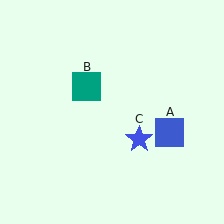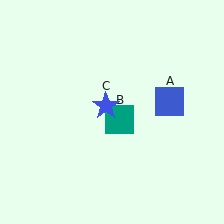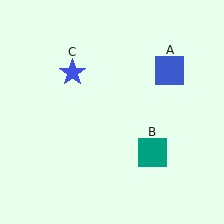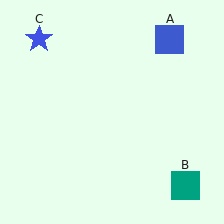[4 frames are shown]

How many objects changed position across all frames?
3 objects changed position: blue square (object A), teal square (object B), blue star (object C).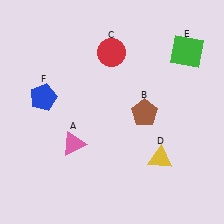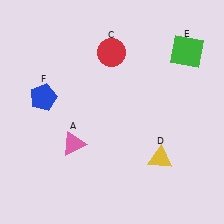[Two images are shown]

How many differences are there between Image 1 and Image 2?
There is 1 difference between the two images.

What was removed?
The brown pentagon (B) was removed in Image 2.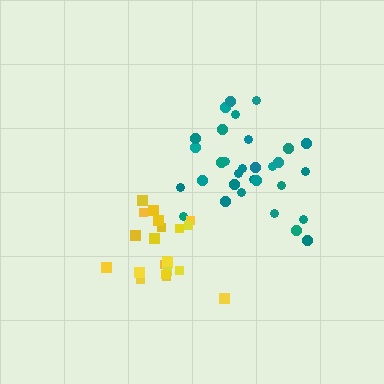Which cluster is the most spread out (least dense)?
Teal.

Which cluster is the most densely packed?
Yellow.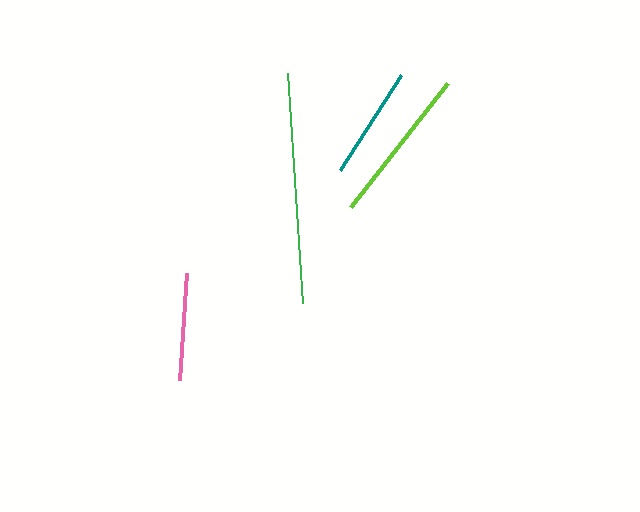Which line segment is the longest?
The green line is the longest at approximately 230 pixels.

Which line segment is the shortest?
The pink line is the shortest at approximately 107 pixels.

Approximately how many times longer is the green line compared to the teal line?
The green line is approximately 2.0 times the length of the teal line.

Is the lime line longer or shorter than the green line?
The green line is longer than the lime line.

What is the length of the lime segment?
The lime segment is approximately 158 pixels long.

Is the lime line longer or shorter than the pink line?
The lime line is longer than the pink line.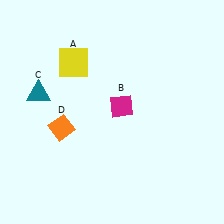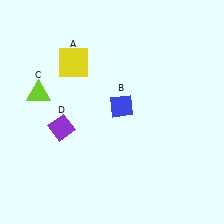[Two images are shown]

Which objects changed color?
B changed from magenta to blue. C changed from teal to lime. D changed from orange to purple.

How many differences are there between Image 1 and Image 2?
There are 3 differences between the two images.